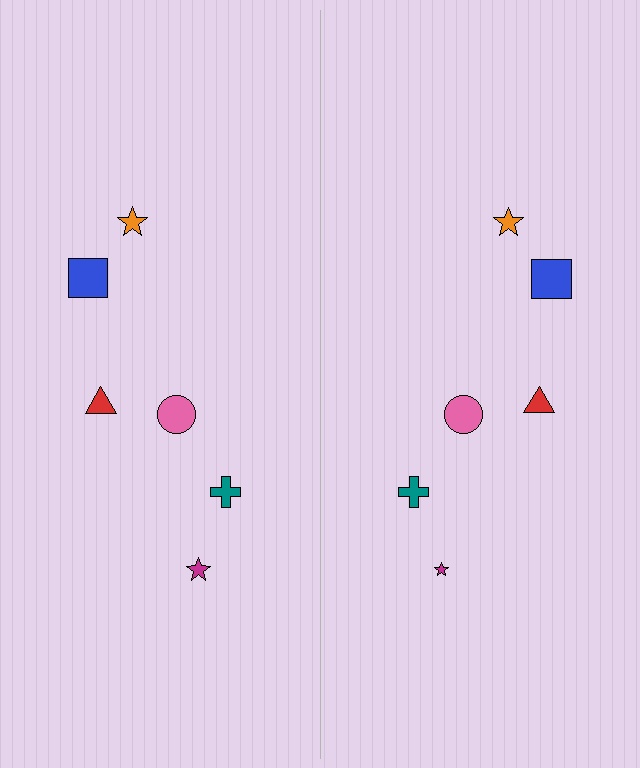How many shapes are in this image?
There are 12 shapes in this image.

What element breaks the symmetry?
The magenta star on the right side has a different size than its mirror counterpart.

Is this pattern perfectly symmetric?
No, the pattern is not perfectly symmetric. The magenta star on the right side has a different size than its mirror counterpart.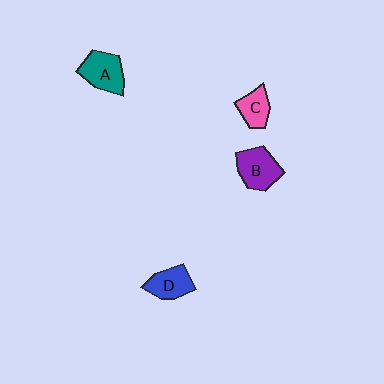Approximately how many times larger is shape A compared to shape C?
Approximately 1.4 times.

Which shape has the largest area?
Shape B (purple).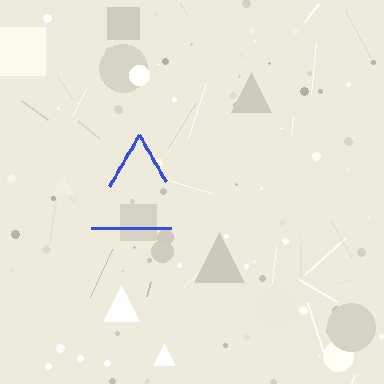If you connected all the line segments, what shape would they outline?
They would outline a triangle.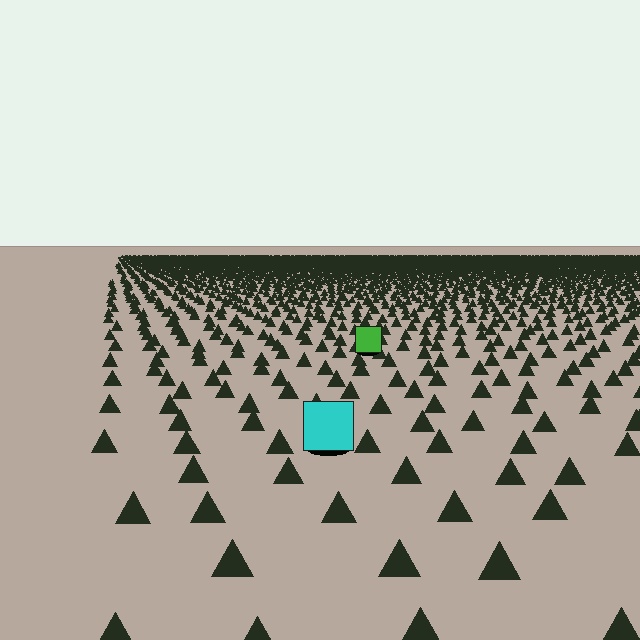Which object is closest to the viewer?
The cyan square is closest. The texture marks near it are larger and more spread out.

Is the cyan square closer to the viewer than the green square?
Yes. The cyan square is closer — you can tell from the texture gradient: the ground texture is coarser near it.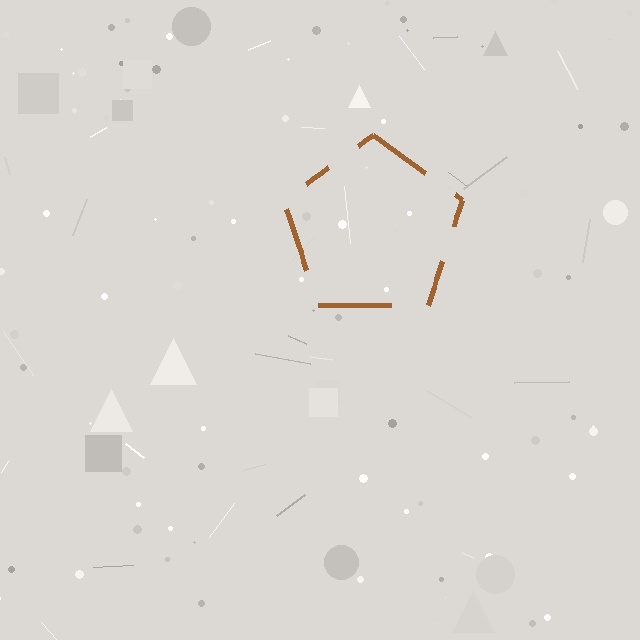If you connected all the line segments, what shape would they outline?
They would outline a pentagon.